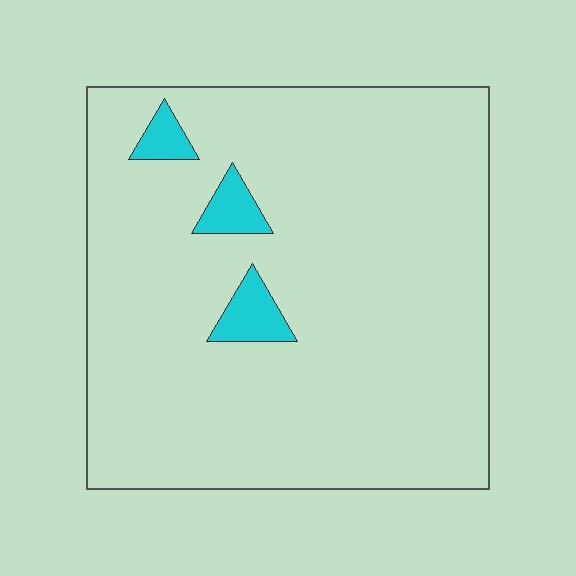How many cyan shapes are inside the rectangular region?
3.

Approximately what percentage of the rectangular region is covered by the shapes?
Approximately 5%.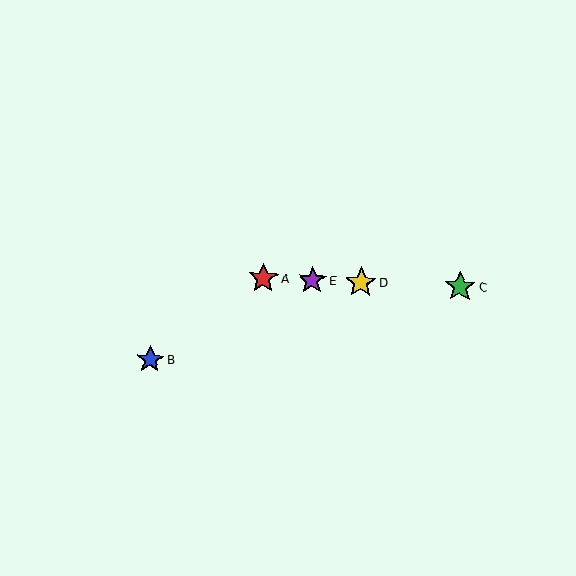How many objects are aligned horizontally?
4 objects (A, C, D, E) are aligned horizontally.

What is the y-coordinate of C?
Object C is at y≈287.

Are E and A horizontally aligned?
Yes, both are at y≈280.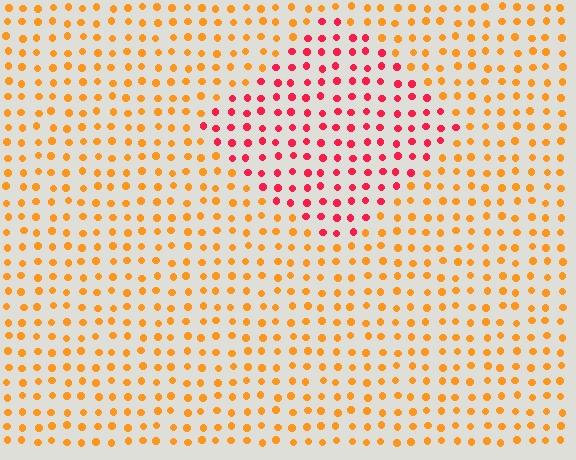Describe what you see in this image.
The image is filled with small orange elements in a uniform arrangement. A diamond-shaped region is visible where the elements are tinted to a slightly different hue, forming a subtle color boundary.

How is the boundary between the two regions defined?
The boundary is defined purely by a slight shift in hue (about 45 degrees). Spacing, size, and orientation are identical on both sides.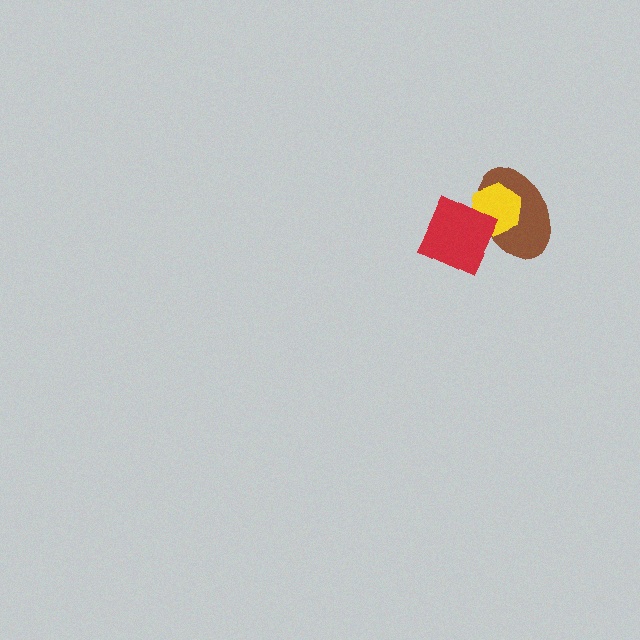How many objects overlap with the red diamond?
2 objects overlap with the red diamond.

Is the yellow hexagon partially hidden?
Yes, it is partially covered by another shape.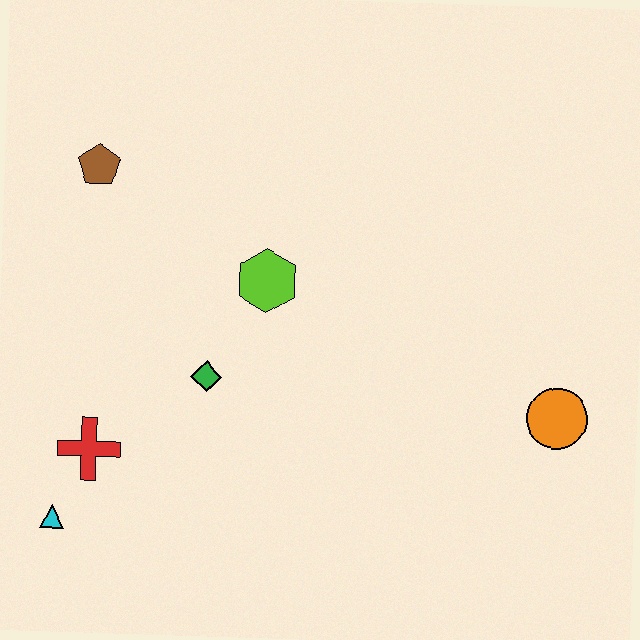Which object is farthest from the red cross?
The orange circle is farthest from the red cross.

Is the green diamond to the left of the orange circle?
Yes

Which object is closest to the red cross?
The cyan triangle is closest to the red cross.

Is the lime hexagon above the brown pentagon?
No